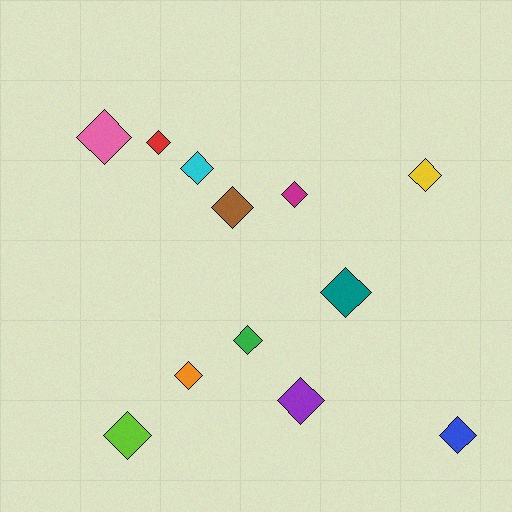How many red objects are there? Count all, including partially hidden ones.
There is 1 red object.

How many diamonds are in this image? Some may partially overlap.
There are 12 diamonds.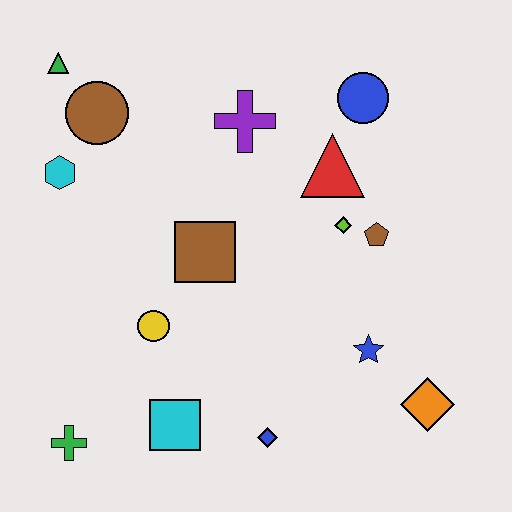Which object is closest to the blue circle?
The red triangle is closest to the blue circle.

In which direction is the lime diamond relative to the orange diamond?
The lime diamond is above the orange diamond.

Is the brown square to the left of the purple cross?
Yes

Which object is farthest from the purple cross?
The green cross is farthest from the purple cross.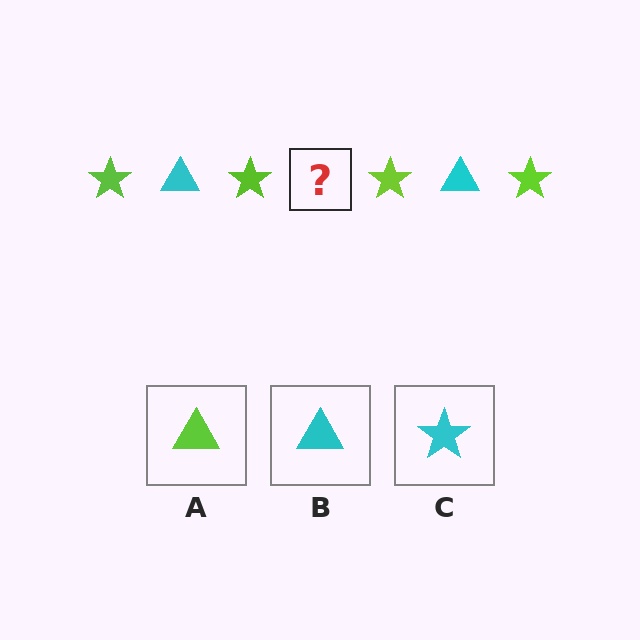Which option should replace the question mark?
Option B.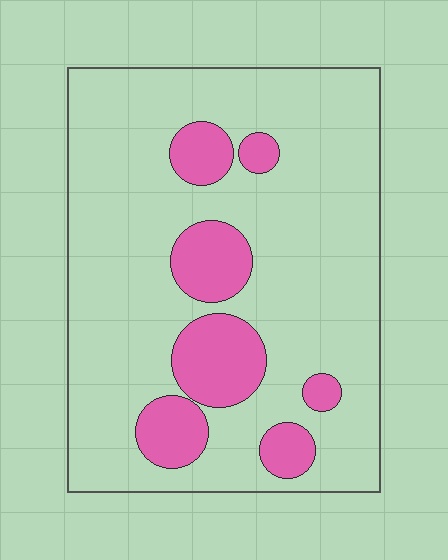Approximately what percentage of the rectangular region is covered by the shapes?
Approximately 20%.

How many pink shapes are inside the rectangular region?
7.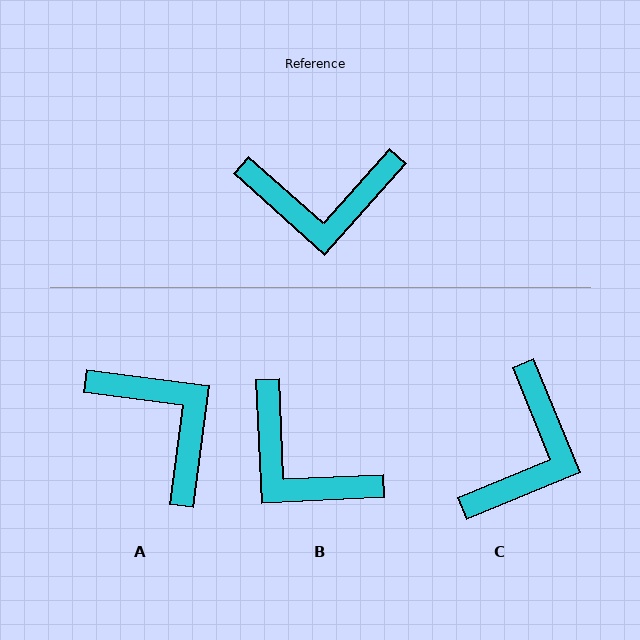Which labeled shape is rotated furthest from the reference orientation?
A, about 124 degrees away.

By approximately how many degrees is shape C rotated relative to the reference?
Approximately 64 degrees counter-clockwise.